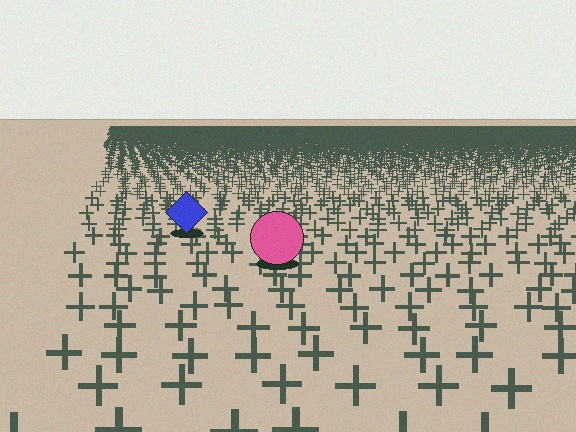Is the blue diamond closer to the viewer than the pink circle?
No. The pink circle is closer — you can tell from the texture gradient: the ground texture is coarser near it.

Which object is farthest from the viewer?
The blue diamond is farthest from the viewer. It appears smaller and the ground texture around it is denser.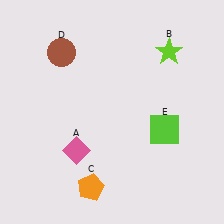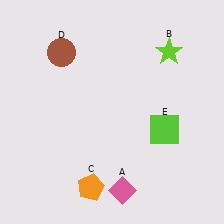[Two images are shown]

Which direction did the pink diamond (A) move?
The pink diamond (A) moved right.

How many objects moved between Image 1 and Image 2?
1 object moved between the two images.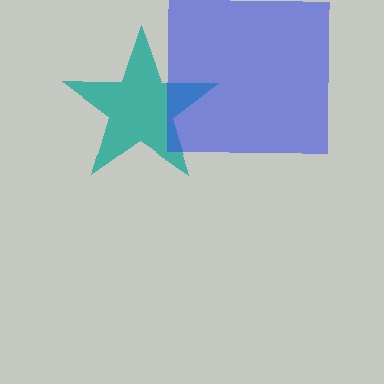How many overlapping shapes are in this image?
There are 2 overlapping shapes in the image.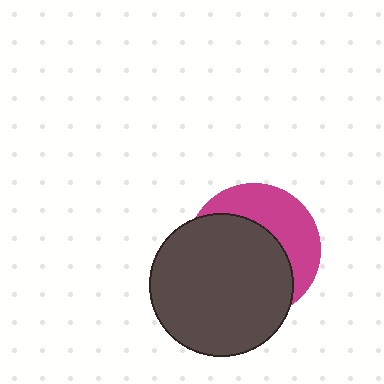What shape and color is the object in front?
The object in front is a dark gray circle.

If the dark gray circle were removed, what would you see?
You would see the complete magenta circle.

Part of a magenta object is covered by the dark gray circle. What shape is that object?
It is a circle.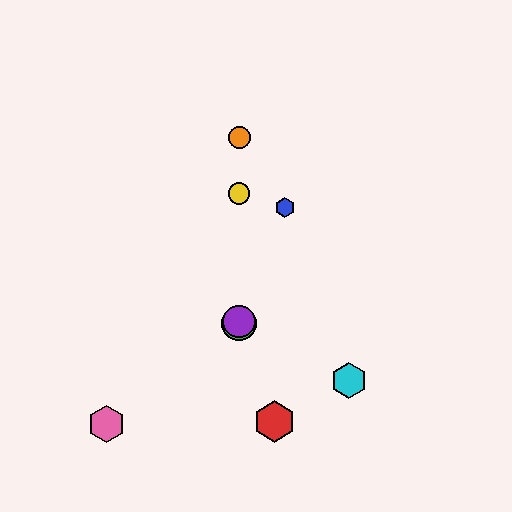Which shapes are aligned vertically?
The green circle, the yellow circle, the purple circle, the orange circle are aligned vertically.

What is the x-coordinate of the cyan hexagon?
The cyan hexagon is at x≈349.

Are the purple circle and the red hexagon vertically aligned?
No, the purple circle is at x≈239 and the red hexagon is at x≈275.